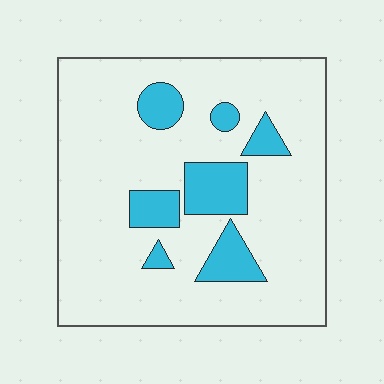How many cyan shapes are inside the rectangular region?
7.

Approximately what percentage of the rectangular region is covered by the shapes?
Approximately 15%.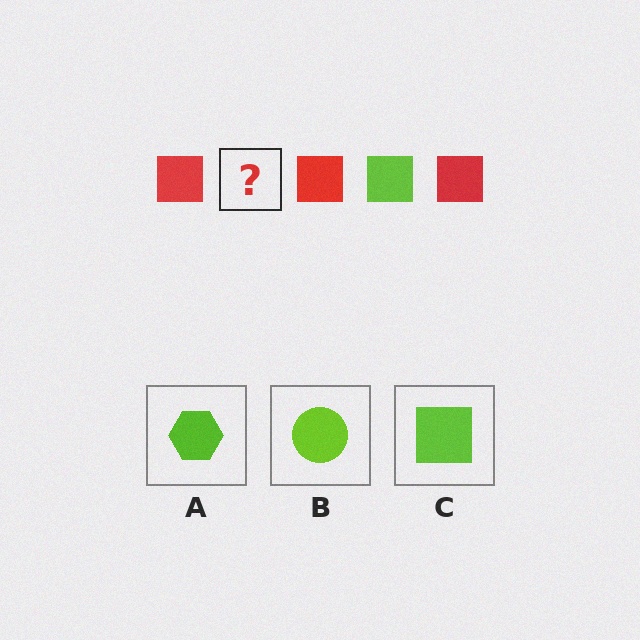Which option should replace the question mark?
Option C.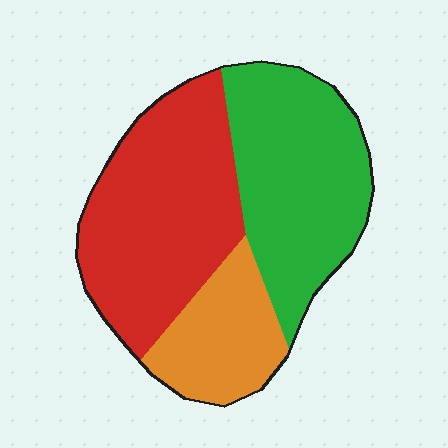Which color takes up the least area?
Orange, at roughly 20%.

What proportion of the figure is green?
Green takes up about three eighths (3/8) of the figure.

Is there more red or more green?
Red.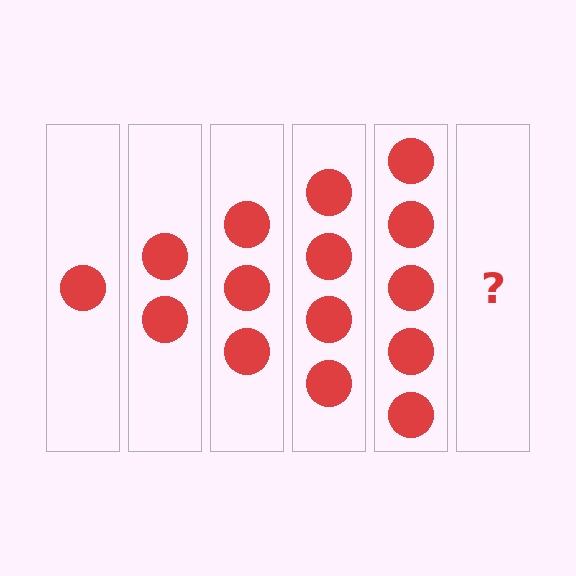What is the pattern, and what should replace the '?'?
The pattern is that each step adds one more circle. The '?' should be 6 circles.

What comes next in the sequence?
The next element should be 6 circles.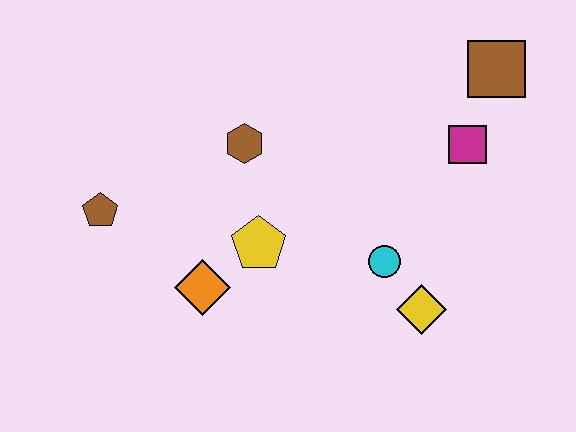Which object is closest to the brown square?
The magenta square is closest to the brown square.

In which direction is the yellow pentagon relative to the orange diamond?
The yellow pentagon is to the right of the orange diamond.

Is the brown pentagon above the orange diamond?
Yes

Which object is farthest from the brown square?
The brown pentagon is farthest from the brown square.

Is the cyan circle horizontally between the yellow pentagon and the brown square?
Yes